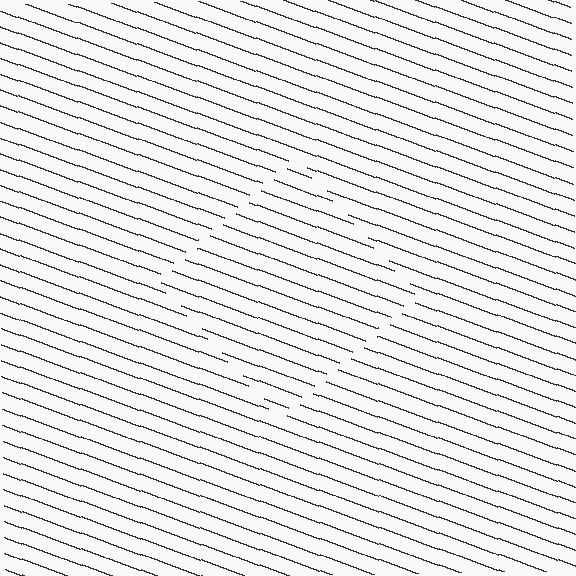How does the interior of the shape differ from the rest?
The interior of the shape contains the same grating, shifted by half a period — the contour is defined by the phase discontinuity where line-ends from the inner and outer gratings abut.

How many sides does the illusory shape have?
4 sides — the line-ends trace a square.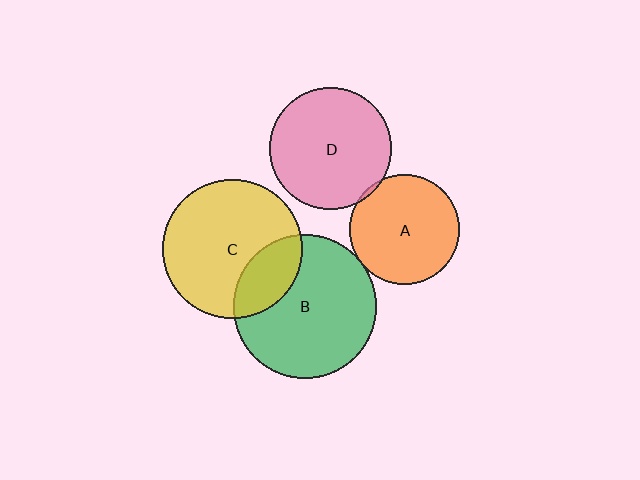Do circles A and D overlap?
Yes.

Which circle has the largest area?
Circle B (green).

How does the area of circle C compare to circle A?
Approximately 1.6 times.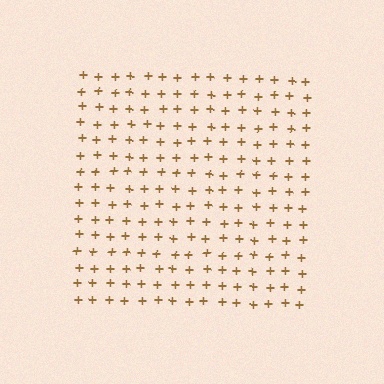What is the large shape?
The large shape is a square.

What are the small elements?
The small elements are plus signs.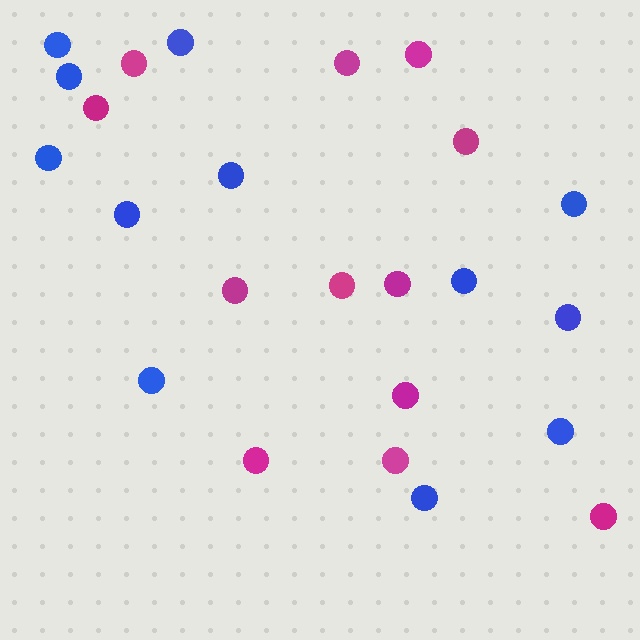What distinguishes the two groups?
There are 2 groups: one group of magenta circles (12) and one group of blue circles (12).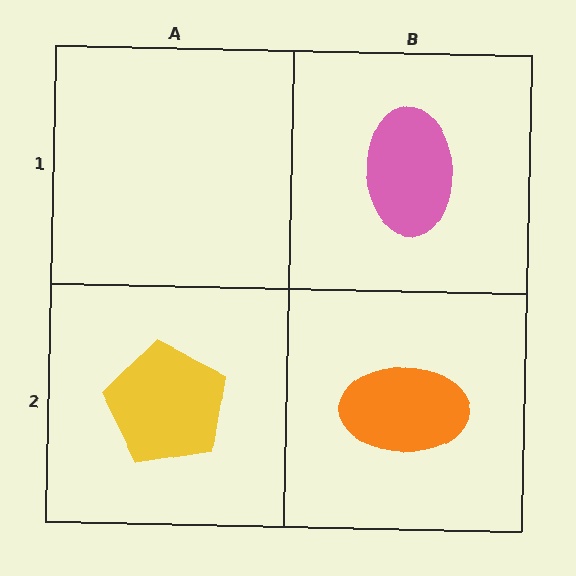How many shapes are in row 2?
2 shapes.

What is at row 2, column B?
An orange ellipse.